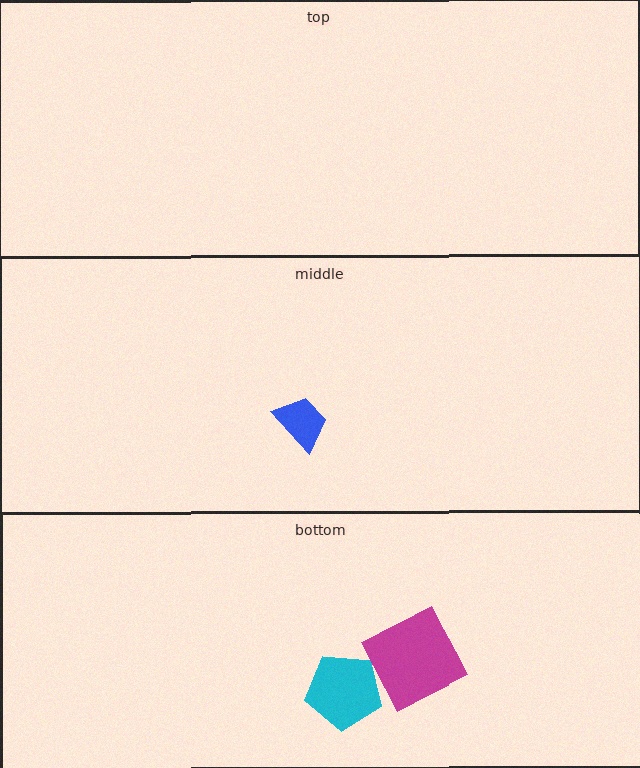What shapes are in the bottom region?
The cyan pentagon, the magenta square.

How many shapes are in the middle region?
1.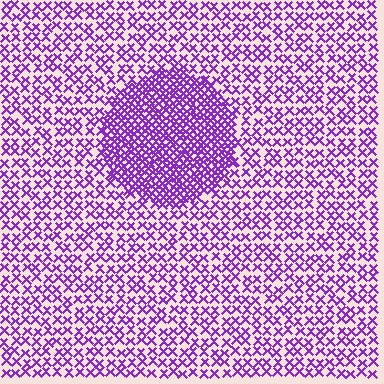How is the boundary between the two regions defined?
The boundary is defined by a change in element density (approximately 2.3x ratio). All elements are the same color, size, and shape.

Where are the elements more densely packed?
The elements are more densely packed inside the circle boundary.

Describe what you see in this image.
The image contains small purple elements arranged at two different densities. A circle-shaped region is visible where the elements are more densely packed than the surrounding area.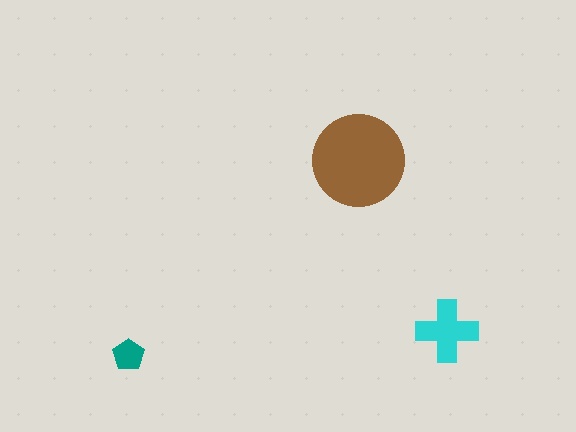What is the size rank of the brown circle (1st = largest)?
1st.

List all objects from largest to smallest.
The brown circle, the cyan cross, the teal pentagon.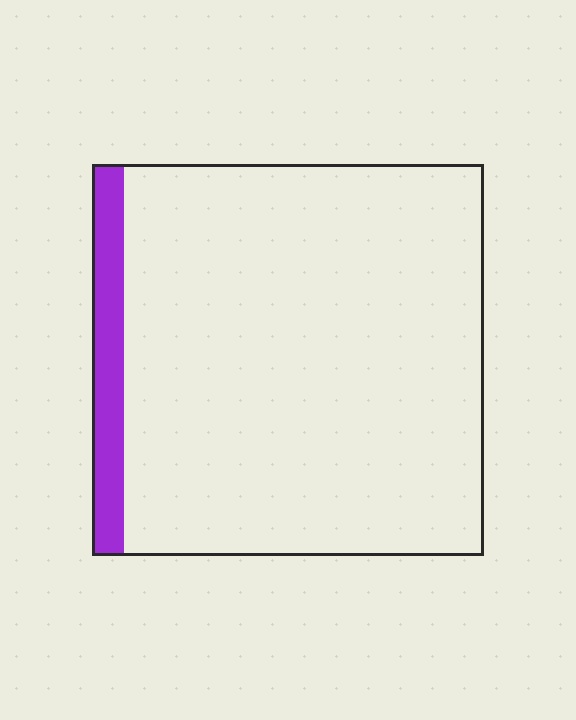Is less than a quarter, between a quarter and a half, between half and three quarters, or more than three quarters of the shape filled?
Less than a quarter.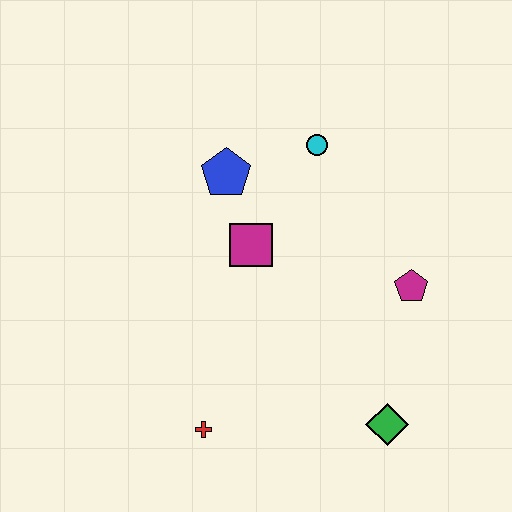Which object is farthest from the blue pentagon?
The green diamond is farthest from the blue pentagon.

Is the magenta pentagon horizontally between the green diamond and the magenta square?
No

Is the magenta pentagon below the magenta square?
Yes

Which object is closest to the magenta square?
The blue pentagon is closest to the magenta square.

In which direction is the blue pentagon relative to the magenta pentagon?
The blue pentagon is to the left of the magenta pentagon.